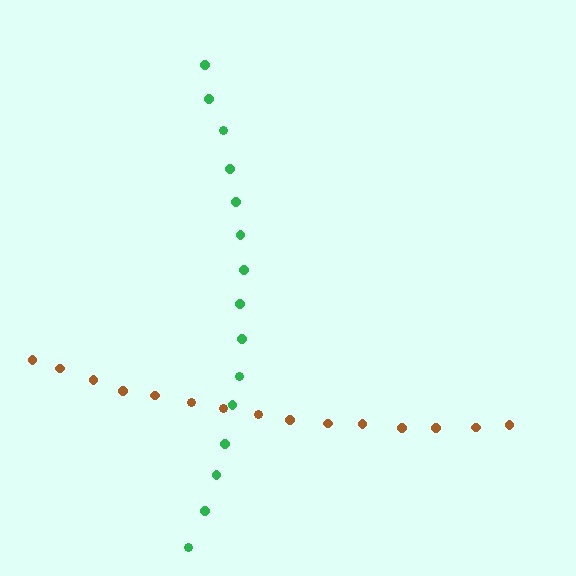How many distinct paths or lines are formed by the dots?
There are 2 distinct paths.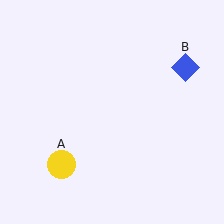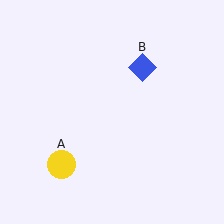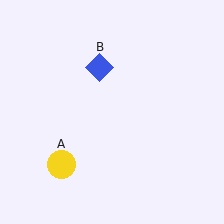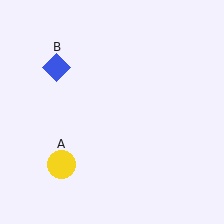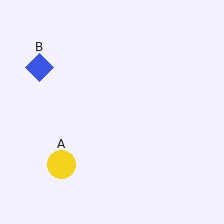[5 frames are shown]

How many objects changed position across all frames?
1 object changed position: blue diamond (object B).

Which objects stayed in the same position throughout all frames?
Yellow circle (object A) remained stationary.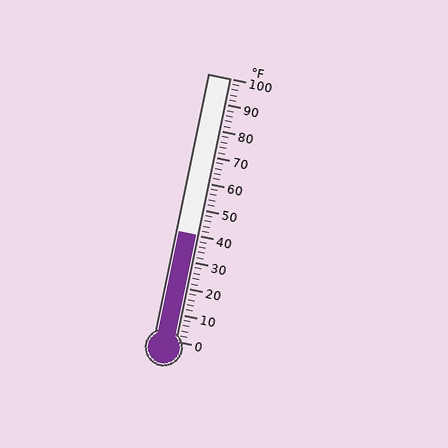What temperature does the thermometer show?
The thermometer shows approximately 40°F.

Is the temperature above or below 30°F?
The temperature is above 30°F.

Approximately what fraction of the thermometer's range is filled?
The thermometer is filled to approximately 40% of its range.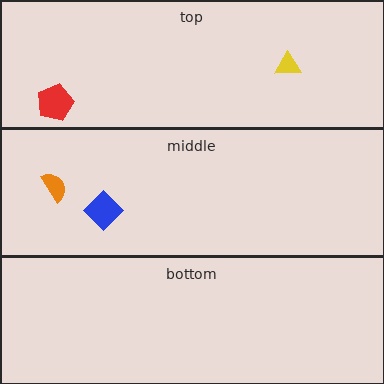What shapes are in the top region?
The yellow triangle, the red pentagon.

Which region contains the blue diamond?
The middle region.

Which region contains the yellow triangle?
The top region.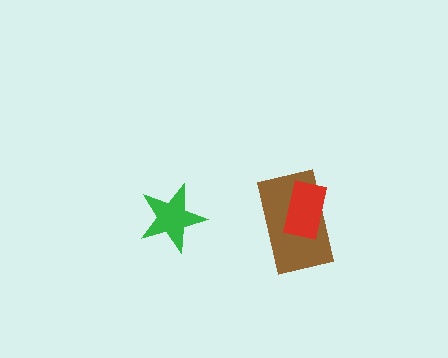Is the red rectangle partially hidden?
No, no other shape covers it.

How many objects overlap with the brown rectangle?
1 object overlaps with the brown rectangle.